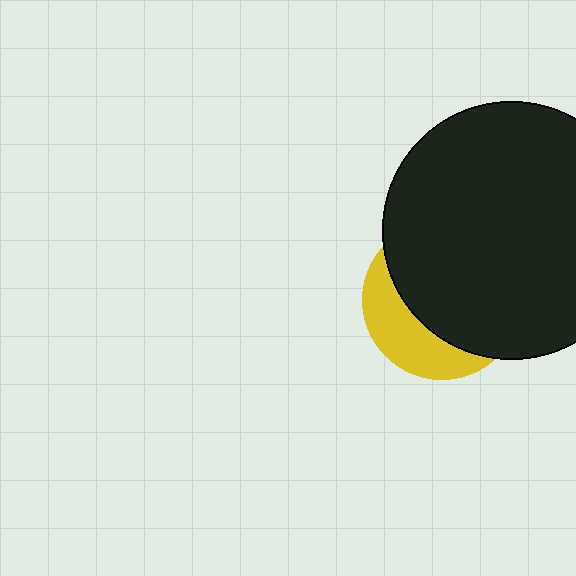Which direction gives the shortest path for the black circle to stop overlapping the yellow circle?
Moving toward the upper-right gives the shortest separation.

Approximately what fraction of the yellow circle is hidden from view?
Roughly 68% of the yellow circle is hidden behind the black circle.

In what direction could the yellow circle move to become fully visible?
The yellow circle could move toward the lower-left. That would shift it out from behind the black circle entirely.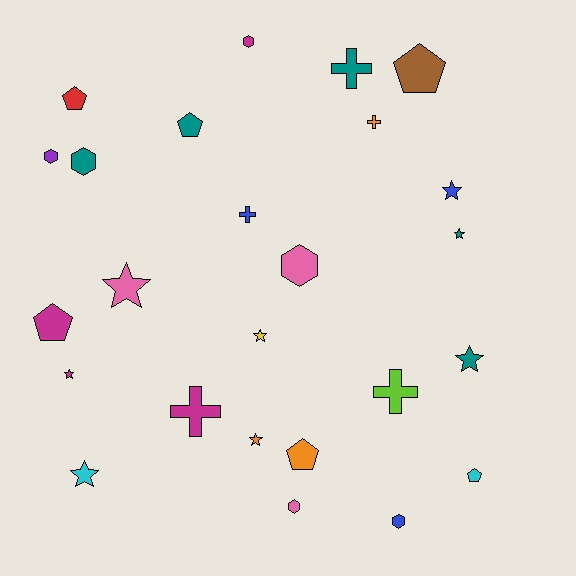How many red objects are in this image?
There is 1 red object.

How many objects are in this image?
There are 25 objects.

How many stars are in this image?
There are 8 stars.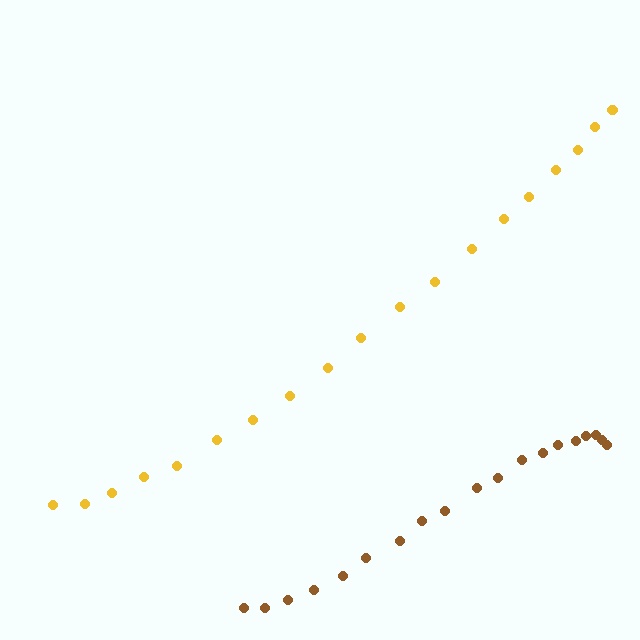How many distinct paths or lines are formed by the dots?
There are 2 distinct paths.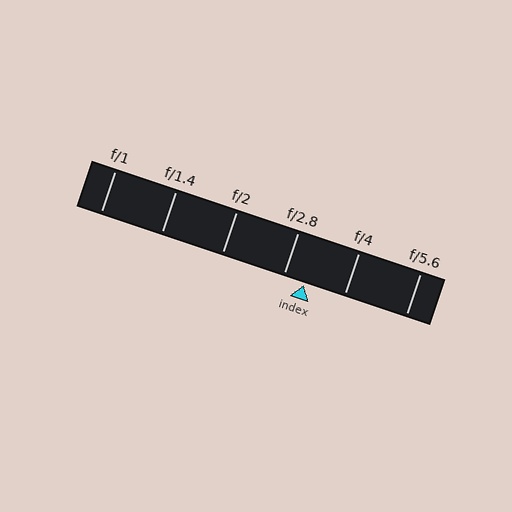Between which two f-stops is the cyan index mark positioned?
The index mark is between f/2.8 and f/4.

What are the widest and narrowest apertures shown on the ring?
The widest aperture shown is f/1 and the narrowest is f/5.6.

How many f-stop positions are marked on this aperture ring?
There are 6 f-stop positions marked.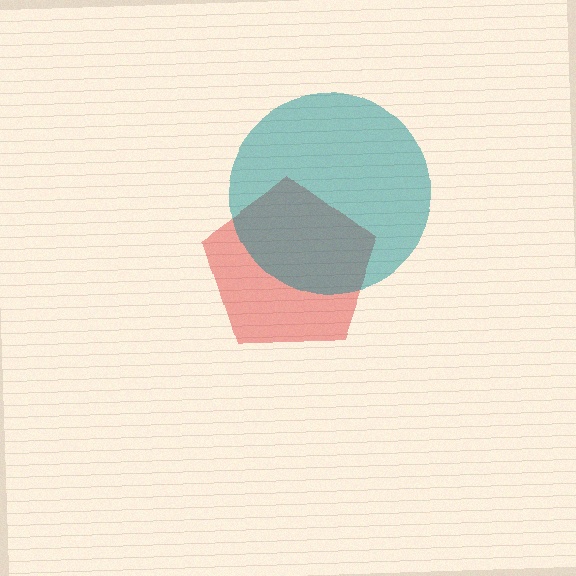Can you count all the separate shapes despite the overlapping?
Yes, there are 2 separate shapes.